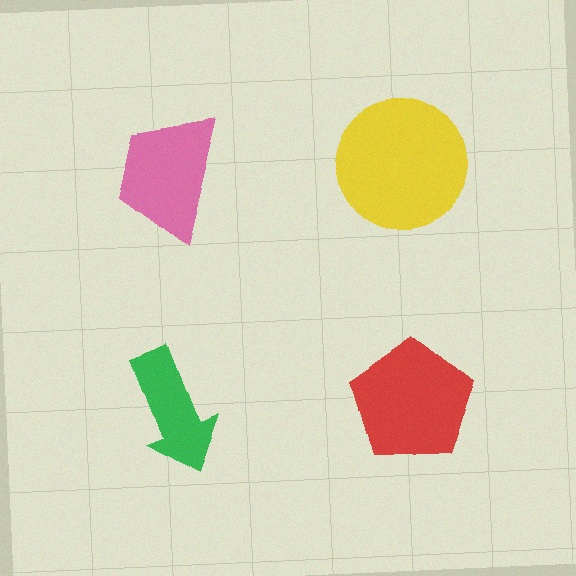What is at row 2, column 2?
A red pentagon.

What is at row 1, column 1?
A pink trapezoid.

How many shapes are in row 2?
2 shapes.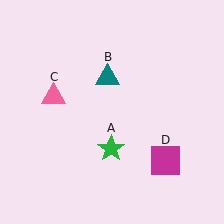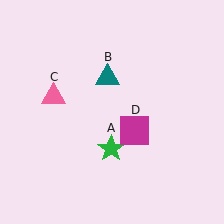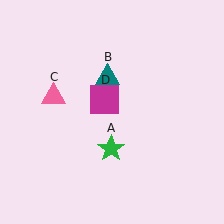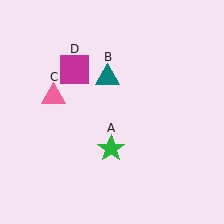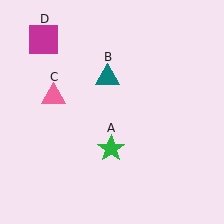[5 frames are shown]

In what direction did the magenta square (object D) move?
The magenta square (object D) moved up and to the left.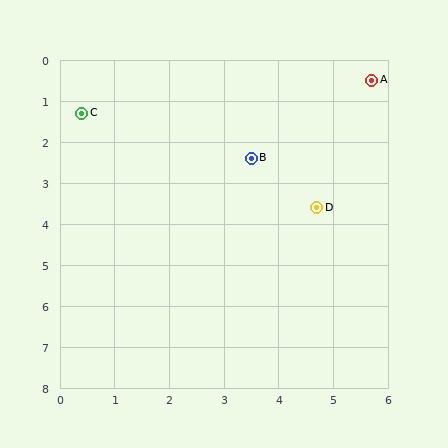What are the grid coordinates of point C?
Point C is at approximately (0.4, 1.3).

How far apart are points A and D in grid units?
Points A and D are about 3.3 grid units apart.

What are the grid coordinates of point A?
Point A is at approximately (5.7, 0.5).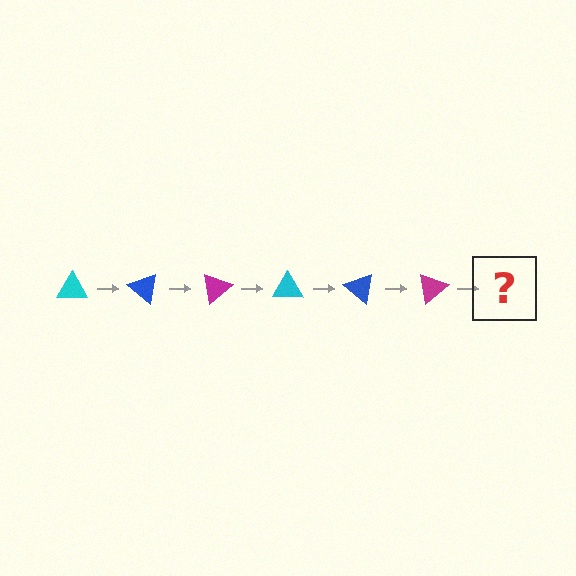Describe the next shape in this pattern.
It should be a cyan triangle, rotated 240 degrees from the start.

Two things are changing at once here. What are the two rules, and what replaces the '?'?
The two rules are that it rotates 40 degrees each step and the color cycles through cyan, blue, and magenta. The '?' should be a cyan triangle, rotated 240 degrees from the start.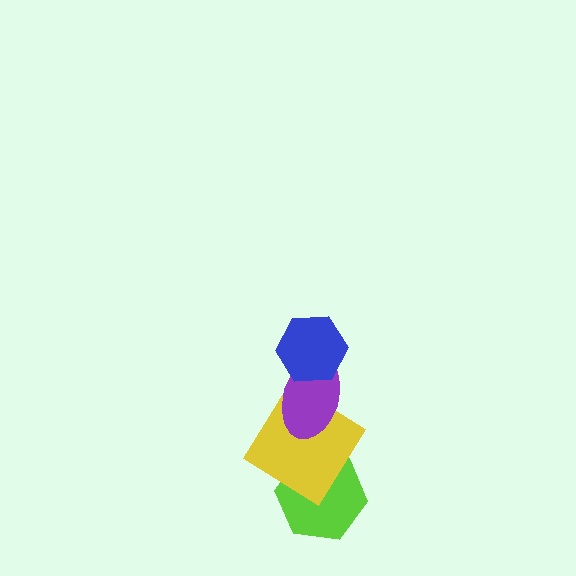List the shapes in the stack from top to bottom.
From top to bottom: the blue hexagon, the purple ellipse, the yellow diamond, the lime hexagon.